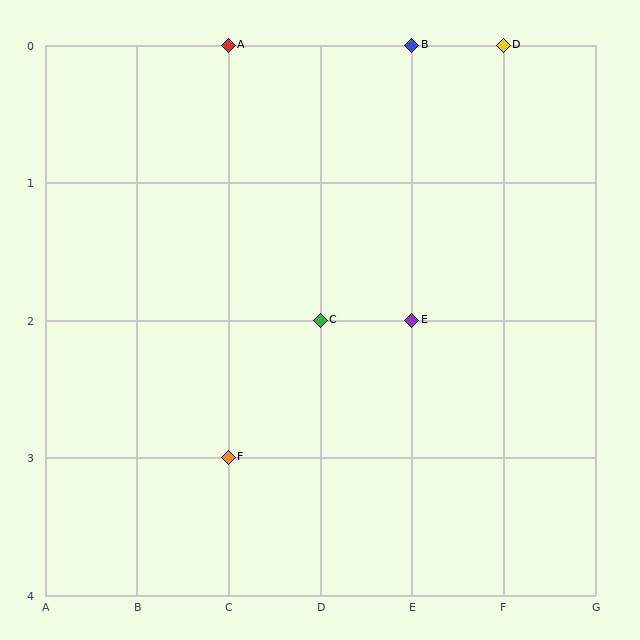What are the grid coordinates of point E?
Point E is at grid coordinates (E, 2).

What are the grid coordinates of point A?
Point A is at grid coordinates (C, 0).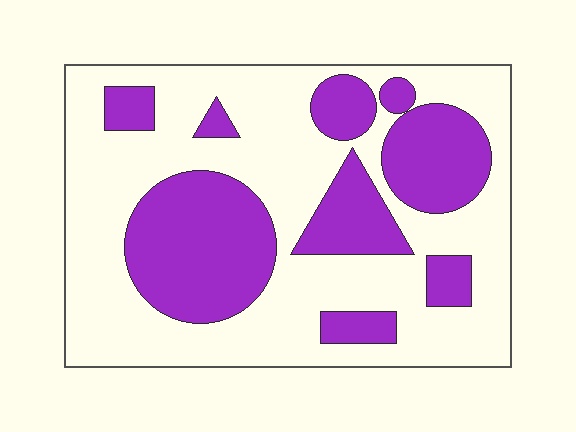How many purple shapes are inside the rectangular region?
9.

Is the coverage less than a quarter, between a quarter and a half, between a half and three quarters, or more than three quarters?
Between a quarter and a half.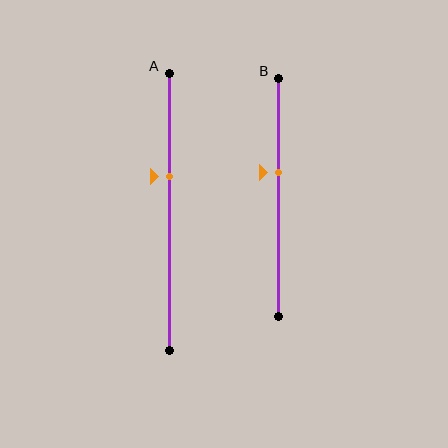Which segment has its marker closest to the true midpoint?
Segment B has its marker closest to the true midpoint.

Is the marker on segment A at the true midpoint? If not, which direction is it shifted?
No, the marker on segment A is shifted upward by about 13% of the segment length.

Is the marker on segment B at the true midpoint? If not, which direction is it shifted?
No, the marker on segment B is shifted upward by about 10% of the segment length.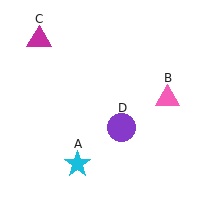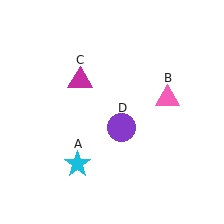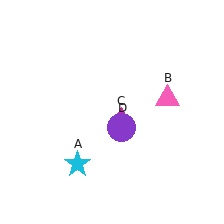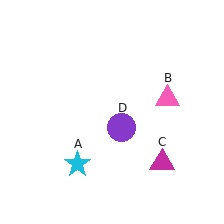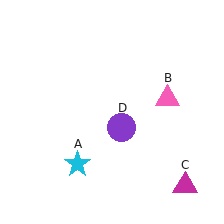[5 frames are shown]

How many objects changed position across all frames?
1 object changed position: magenta triangle (object C).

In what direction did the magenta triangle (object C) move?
The magenta triangle (object C) moved down and to the right.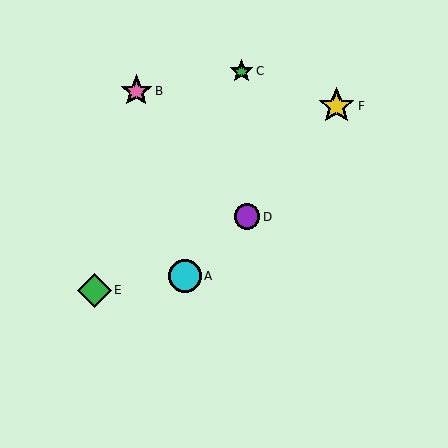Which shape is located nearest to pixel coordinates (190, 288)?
The cyan circle (labeled A) at (185, 276) is nearest to that location.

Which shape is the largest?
The yellow star (labeled F) is the largest.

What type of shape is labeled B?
Shape B is a pink star.